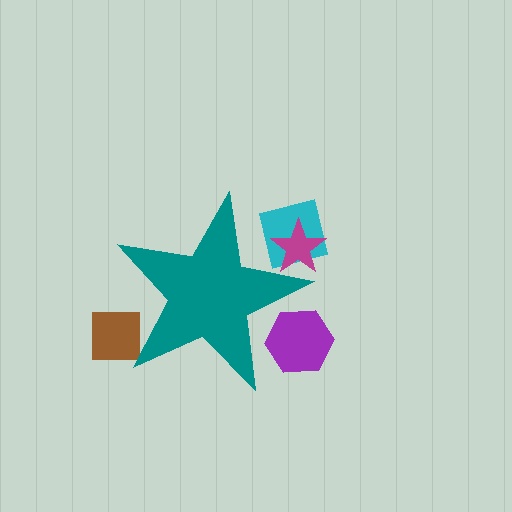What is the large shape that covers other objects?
A teal star.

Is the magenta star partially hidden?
Yes, the magenta star is partially hidden behind the teal star.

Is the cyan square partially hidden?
Yes, the cyan square is partially hidden behind the teal star.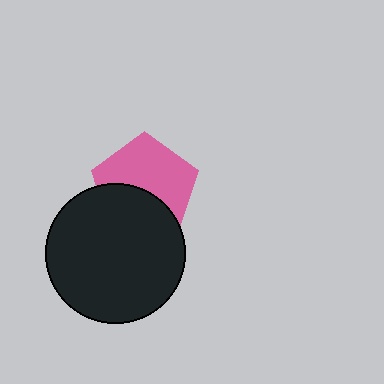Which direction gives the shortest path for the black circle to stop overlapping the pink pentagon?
Moving down gives the shortest separation.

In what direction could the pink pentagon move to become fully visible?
The pink pentagon could move up. That would shift it out from behind the black circle entirely.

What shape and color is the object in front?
The object in front is a black circle.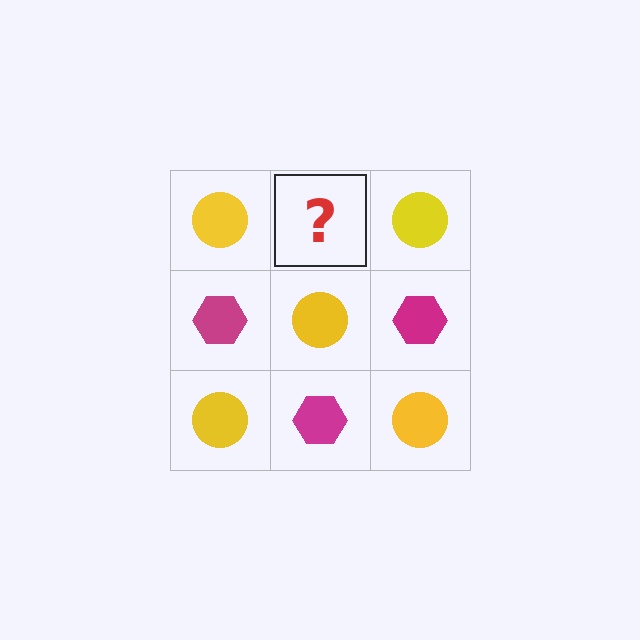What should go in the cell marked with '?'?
The missing cell should contain a magenta hexagon.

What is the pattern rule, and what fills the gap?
The rule is that it alternates yellow circle and magenta hexagon in a checkerboard pattern. The gap should be filled with a magenta hexagon.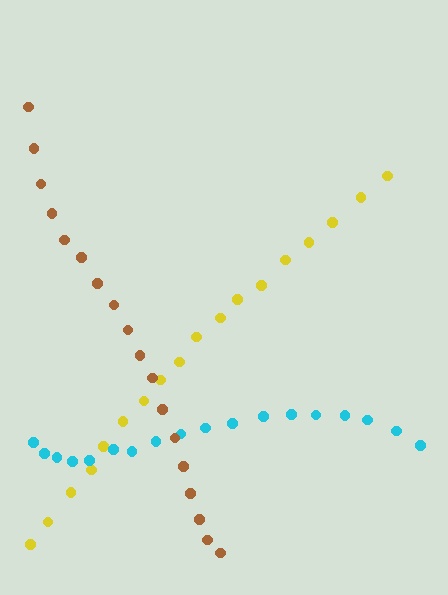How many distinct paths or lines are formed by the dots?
There are 3 distinct paths.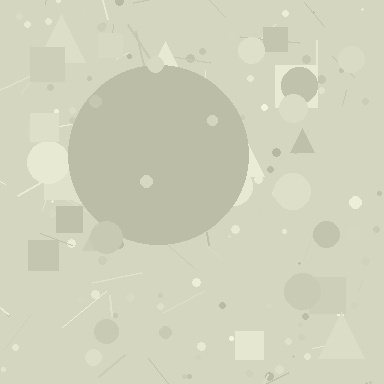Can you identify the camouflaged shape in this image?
The camouflaged shape is a circle.